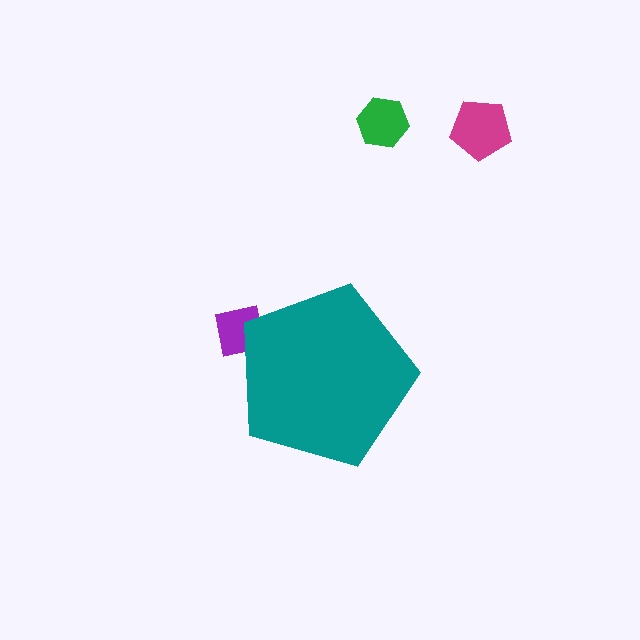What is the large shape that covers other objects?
A teal pentagon.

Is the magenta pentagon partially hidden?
No, the magenta pentagon is fully visible.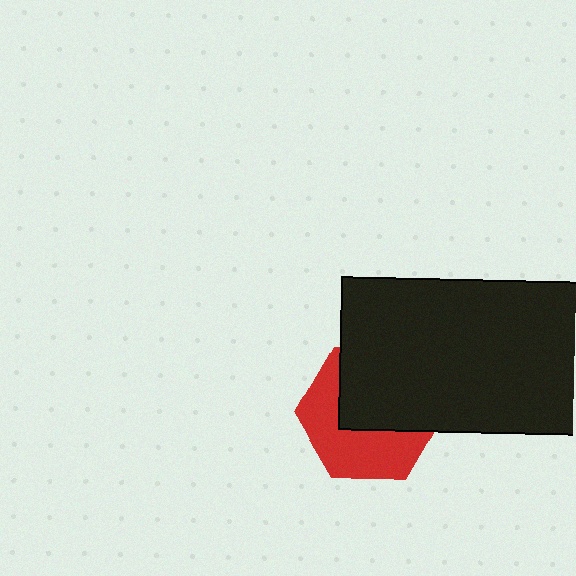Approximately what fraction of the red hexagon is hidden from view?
Roughly 51% of the red hexagon is hidden behind the black rectangle.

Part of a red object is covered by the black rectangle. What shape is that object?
It is a hexagon.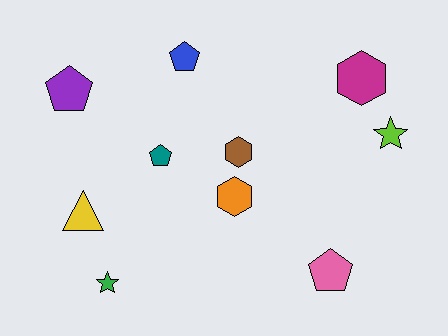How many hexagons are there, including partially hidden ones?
There are 3 hexagons.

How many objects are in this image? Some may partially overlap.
There are 10 objects.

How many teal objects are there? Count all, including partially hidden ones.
There is 1 teal object.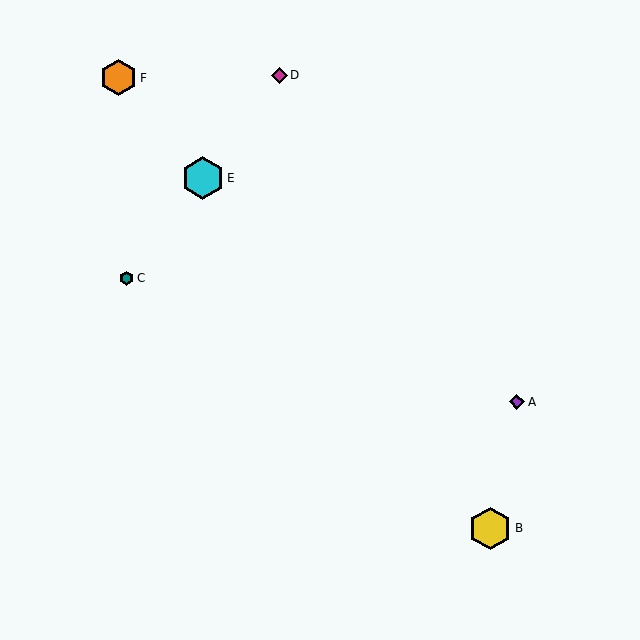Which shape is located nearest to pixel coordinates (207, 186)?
The cyan hexagon (labeled E) at (203, 178) is nearest to that location.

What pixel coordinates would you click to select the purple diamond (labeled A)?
Click at (517, 402) to select the purple diamond A.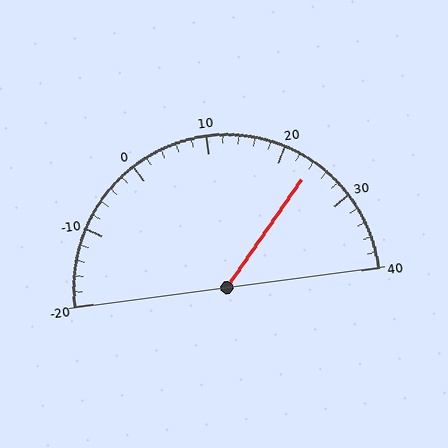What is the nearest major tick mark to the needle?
The nearest major tick mark is 20.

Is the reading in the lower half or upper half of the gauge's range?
The reading is in the upper half of the range (-20 to 40).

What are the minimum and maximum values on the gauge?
The gauge ranges from -20 to 40.